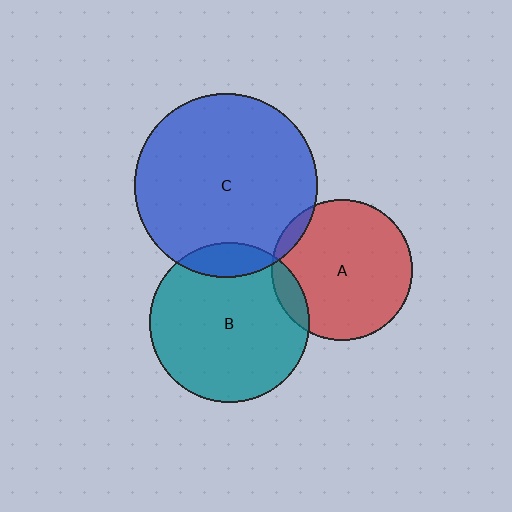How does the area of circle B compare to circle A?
Approximately 1.3 times.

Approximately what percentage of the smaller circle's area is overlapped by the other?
Approximately 5%.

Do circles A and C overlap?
Yes.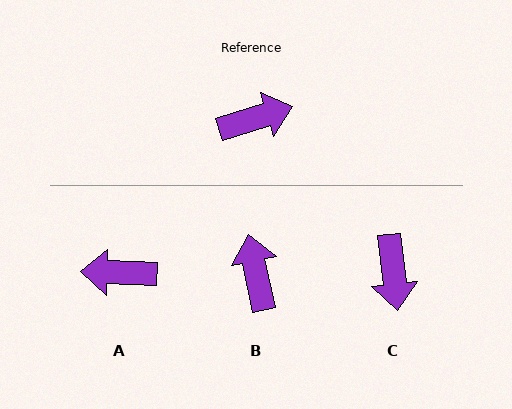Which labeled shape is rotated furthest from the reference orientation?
A, about 161 degrees away.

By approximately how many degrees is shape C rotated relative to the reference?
Approximately 101 degrees clockwise.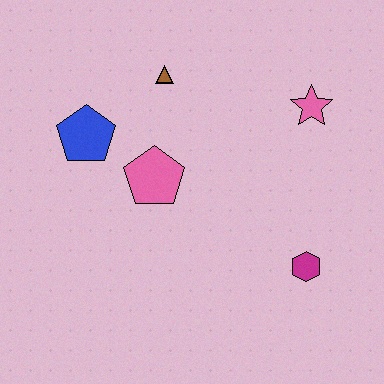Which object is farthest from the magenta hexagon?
The blue pentagon is farthest from the magenta hexagon.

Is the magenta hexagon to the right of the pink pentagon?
Yes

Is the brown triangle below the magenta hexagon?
No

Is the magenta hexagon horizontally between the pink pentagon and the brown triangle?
No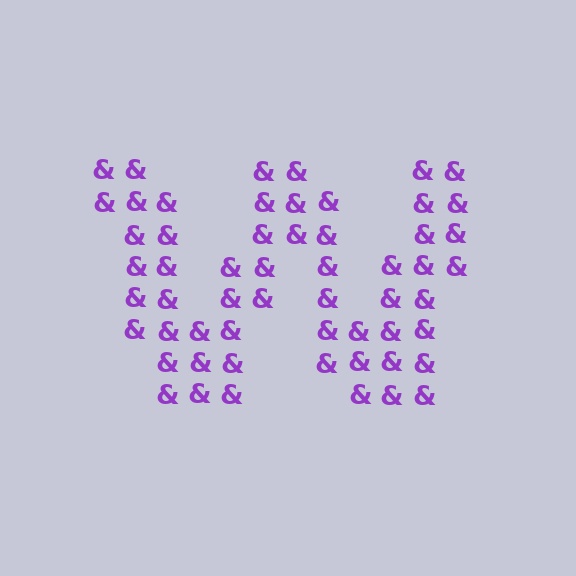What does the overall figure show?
The overall figure shows the letter W.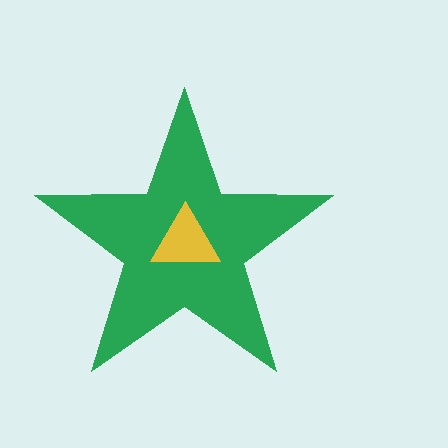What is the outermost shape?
The green star.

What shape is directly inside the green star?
The yellow triangle.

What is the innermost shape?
The yellow triangle.